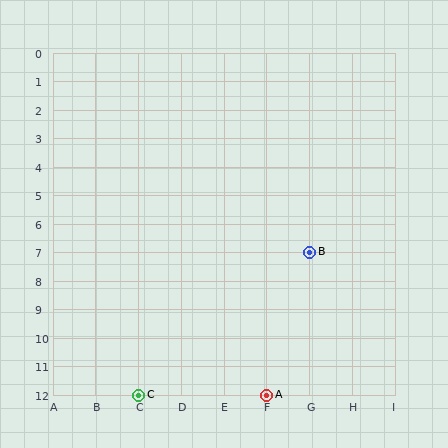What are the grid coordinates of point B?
Point B is at grid coordinates (G, 7).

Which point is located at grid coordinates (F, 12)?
Point A is at (F, 12).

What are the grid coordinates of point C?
Point C is at grid coordinates (C, 12).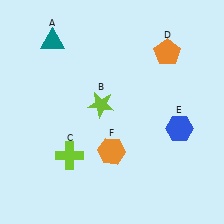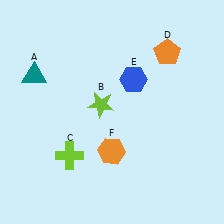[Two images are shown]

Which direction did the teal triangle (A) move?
The teal triangle (A) moved down.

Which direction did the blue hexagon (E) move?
The blue hexagon (E) moved up.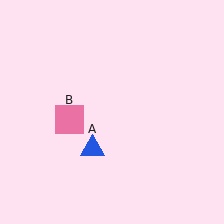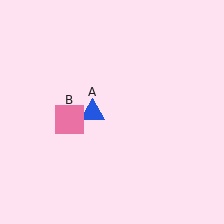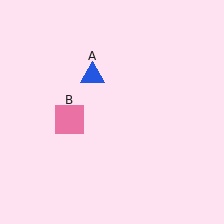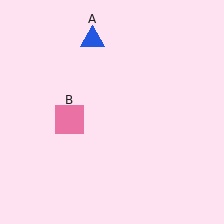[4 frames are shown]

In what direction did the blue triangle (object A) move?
The blue triangle (object A) moved up.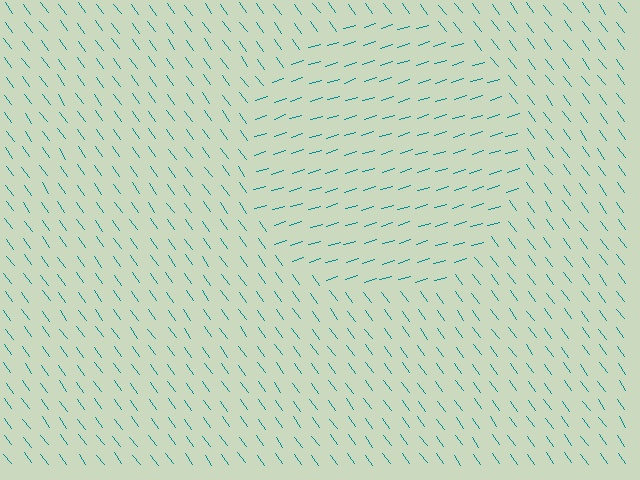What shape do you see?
I see a circle.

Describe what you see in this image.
The image is filled with small teal line segments. A circle region in the image has lines oriented differently from the surrounding lines, creating a visible texture boundary.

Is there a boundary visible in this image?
Yes, there is a texture boundary formed by a change in line orientation.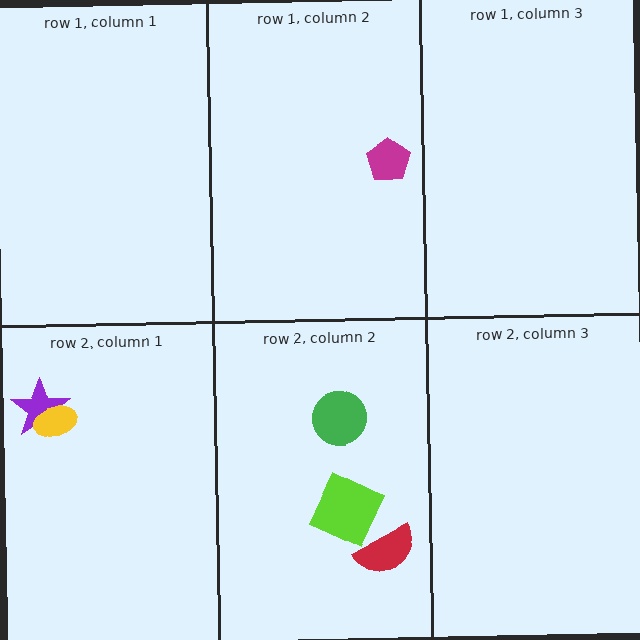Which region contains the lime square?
The row 2, column 2 region.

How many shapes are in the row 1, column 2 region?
1.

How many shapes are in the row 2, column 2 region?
3.